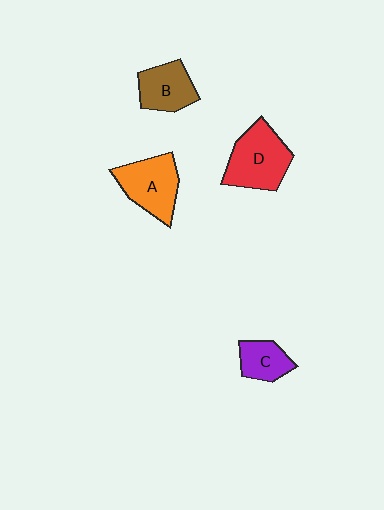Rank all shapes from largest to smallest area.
From largest to smallest: D (red), A (orange), B (brown), C (purple).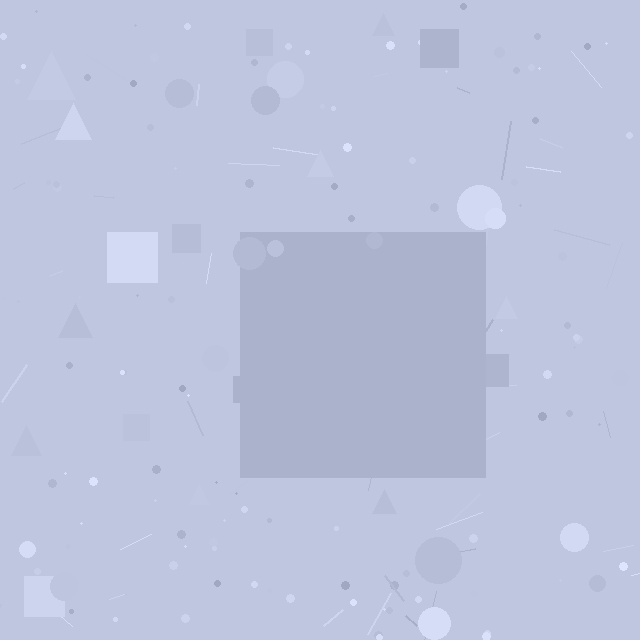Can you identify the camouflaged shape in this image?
The camouflaged shape is a square.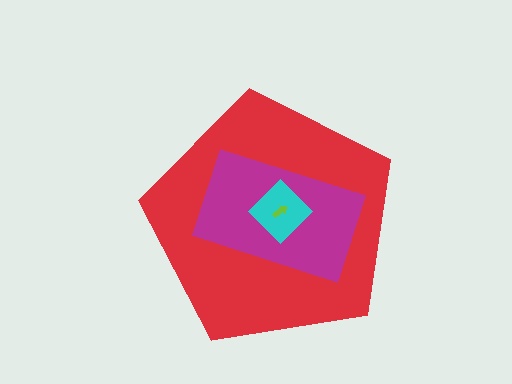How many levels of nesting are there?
4.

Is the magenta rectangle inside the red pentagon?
Yes.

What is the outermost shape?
The red pentagon.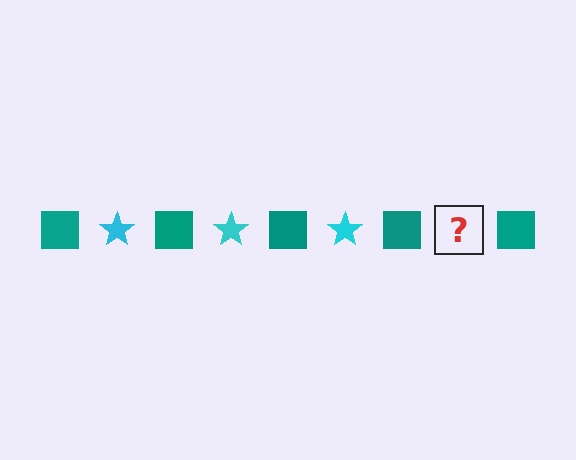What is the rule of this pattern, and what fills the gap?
The rule is that the pattern alternates between teal square and cyan star. The gap should be filled with a cyan star.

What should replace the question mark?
The question mark should be replaced with a cyan star.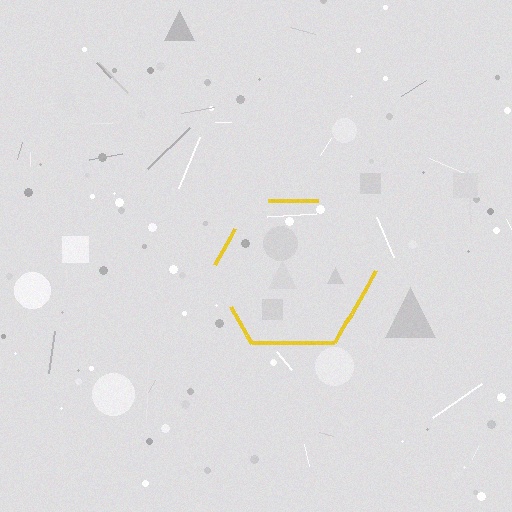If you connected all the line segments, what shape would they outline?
They would outline a hexagon.